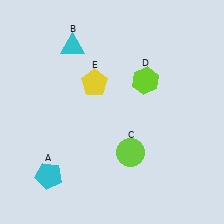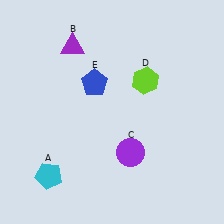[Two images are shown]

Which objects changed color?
B changed from cyan to purple. C changed from lime to purple. E changed from yellow to blue.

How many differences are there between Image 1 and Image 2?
There are 3 differences between the two images.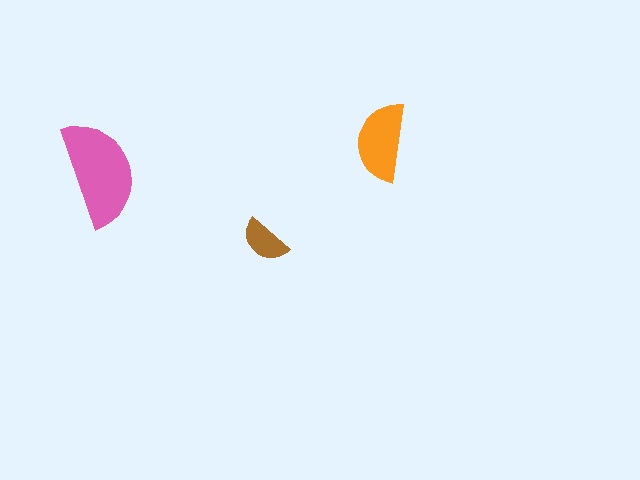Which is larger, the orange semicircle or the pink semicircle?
The pink one.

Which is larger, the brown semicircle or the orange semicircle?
The orange one.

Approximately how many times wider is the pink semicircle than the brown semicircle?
About 2 times wider.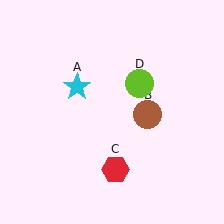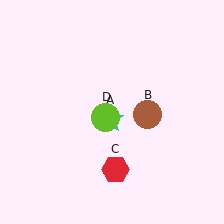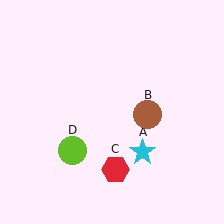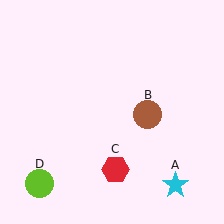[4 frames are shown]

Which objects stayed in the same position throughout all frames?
Brown circle (object B) and red hexagon (object C) remained stationary.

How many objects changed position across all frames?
2 objects changed position: cyan star (object A), lime circle (object D).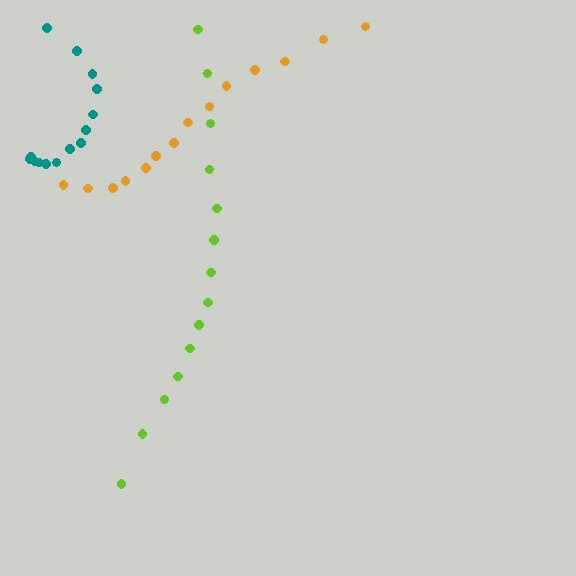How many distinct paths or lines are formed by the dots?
There are 3 distinct paths.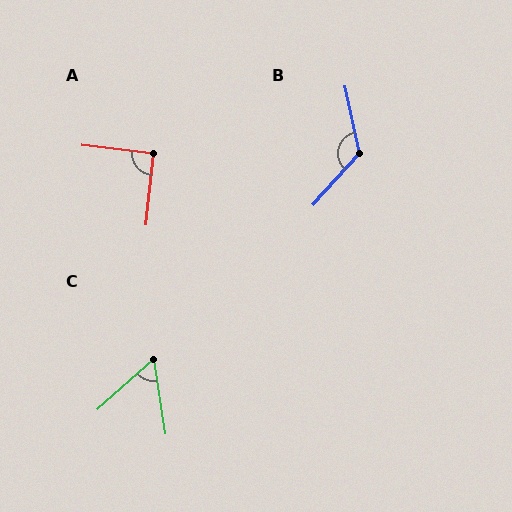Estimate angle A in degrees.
Approximately 91 degrees.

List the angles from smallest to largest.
C (57°), A (91°), B (126°).